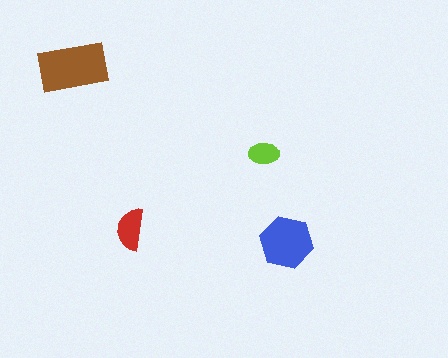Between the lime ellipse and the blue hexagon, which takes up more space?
The blue hexagon.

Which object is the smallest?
The lime ellipse.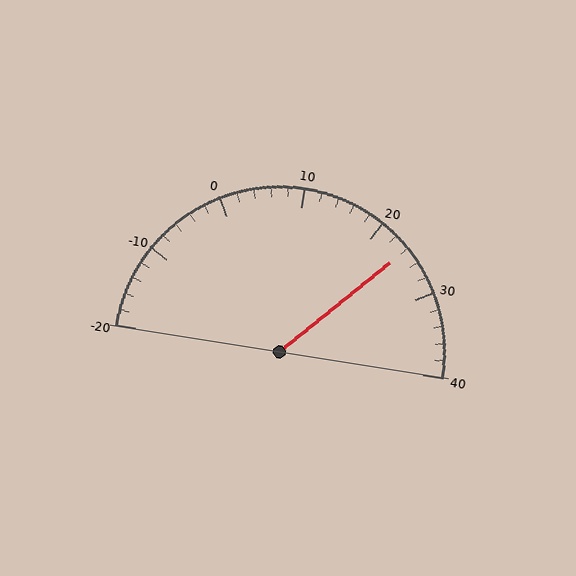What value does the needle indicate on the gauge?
The needle indicates approximately 24.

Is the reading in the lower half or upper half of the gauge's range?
The reading is in the upper half of the range (-20 to 40).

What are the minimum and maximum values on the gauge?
The gauge ranges from -20 to 40.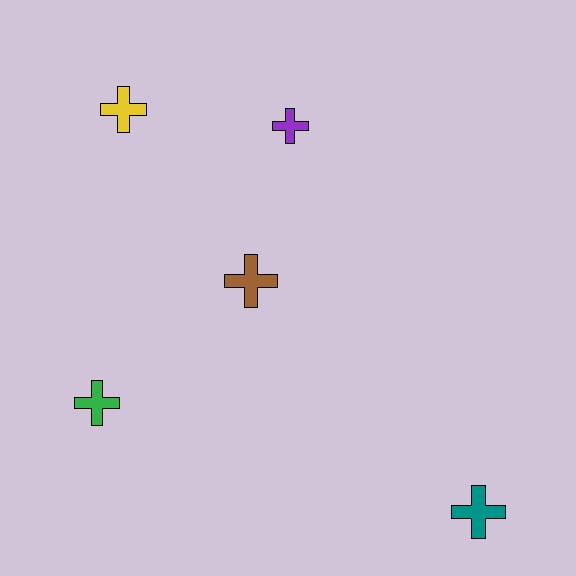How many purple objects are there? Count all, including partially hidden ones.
There is 1 purple object.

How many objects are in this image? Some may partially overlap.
There are 5 objects.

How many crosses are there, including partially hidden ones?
There are 5 crosses.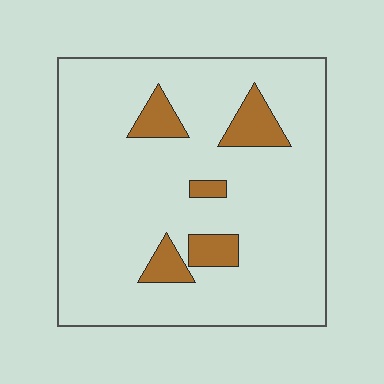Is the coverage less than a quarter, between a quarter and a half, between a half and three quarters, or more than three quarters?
Less than a quarter.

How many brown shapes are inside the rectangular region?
5.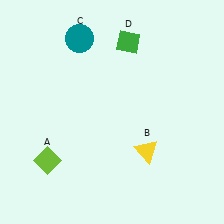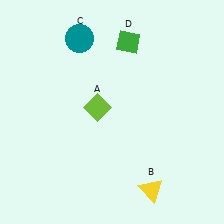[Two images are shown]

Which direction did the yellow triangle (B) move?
The yellow triangle (B) moved down.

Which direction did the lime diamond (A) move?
The lime diamond (A) moved up.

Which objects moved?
The objects that moved are: the lime diamond (A), the yellow triangle (B).